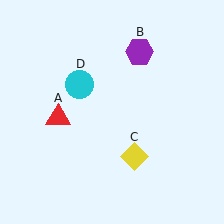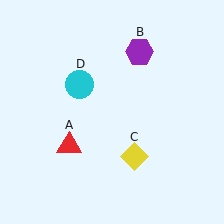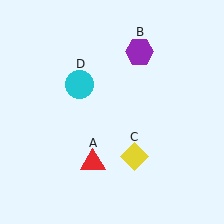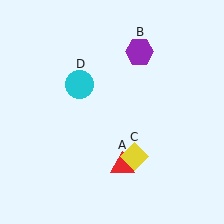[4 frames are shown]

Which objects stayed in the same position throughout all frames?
Purple hexagon (object B) and yellow diamond (object C) and cyan circle (object D) remained stationary.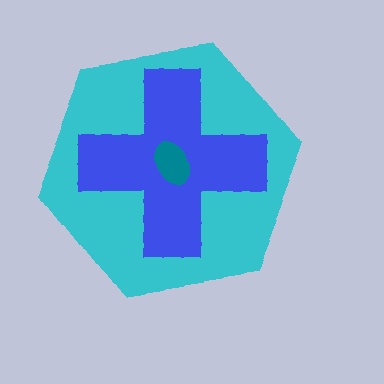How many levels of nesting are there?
3.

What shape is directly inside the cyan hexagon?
The blue cross.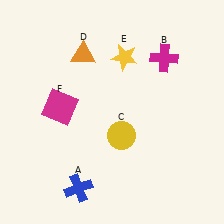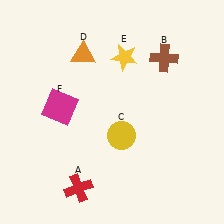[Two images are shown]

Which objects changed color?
A changed from blue to red. B changed from magenta to brown.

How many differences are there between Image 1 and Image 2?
There are 2 differences between the two images.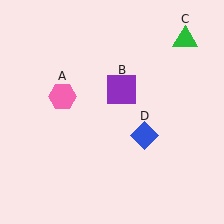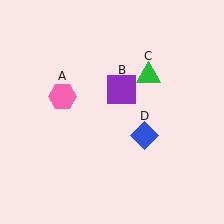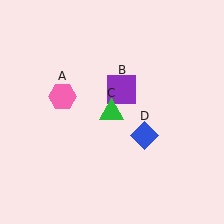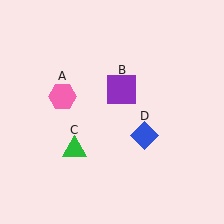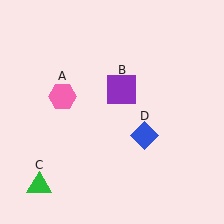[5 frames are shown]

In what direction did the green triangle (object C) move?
The green triangle (object C) moved down and to the left.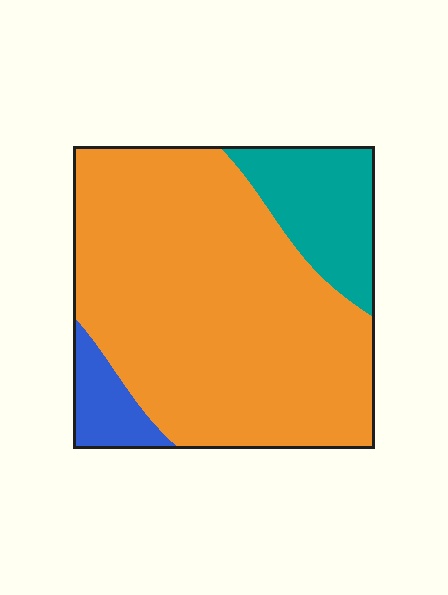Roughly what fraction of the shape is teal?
Teal covers around 15% of the shape.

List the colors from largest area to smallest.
From largest to smallest: orange, teal, blue.